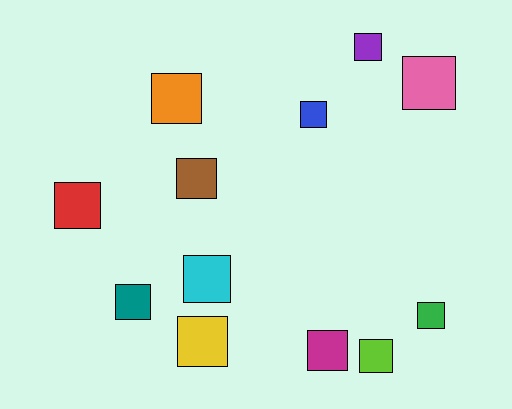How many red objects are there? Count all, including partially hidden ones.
There is 1 red object.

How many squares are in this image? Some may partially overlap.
There are 12 squares.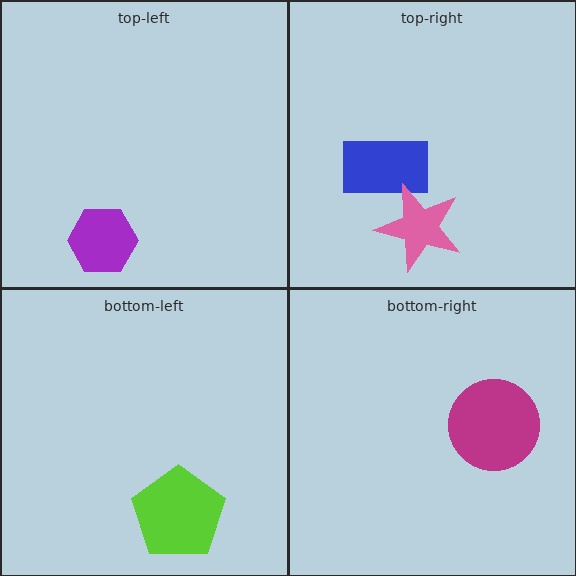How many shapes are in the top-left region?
1.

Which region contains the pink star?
The top-right region.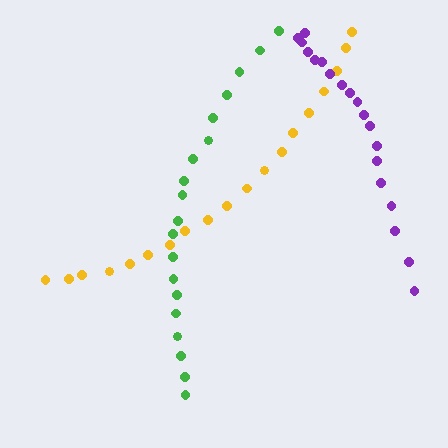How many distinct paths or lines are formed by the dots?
There are 3 distinct paths.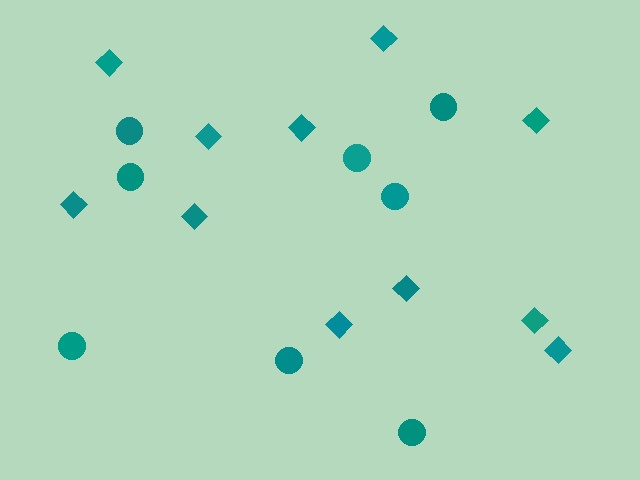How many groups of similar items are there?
There are 2 groups: one group of diamonds (11) and one group of circles (8).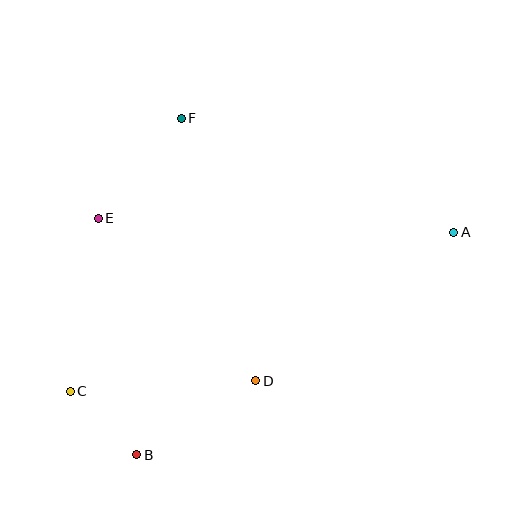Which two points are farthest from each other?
Points A and C are farthest from each other.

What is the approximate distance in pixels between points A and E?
The distance between A and E is approximately 356 pixels.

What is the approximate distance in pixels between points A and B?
The distance between A and B is approximately 387 pixels.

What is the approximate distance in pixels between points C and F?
The distance between C and F is approximately 295 pixels.